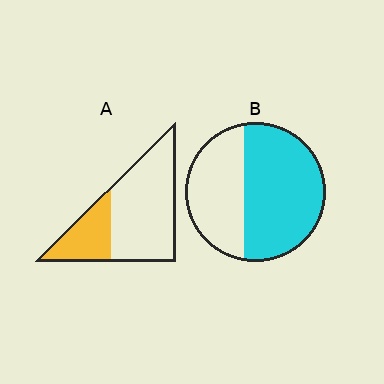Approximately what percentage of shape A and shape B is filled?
A is approximately 30% and B is approximately 60%.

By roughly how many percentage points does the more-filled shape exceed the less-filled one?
By roughly 30 percentage points (B over A).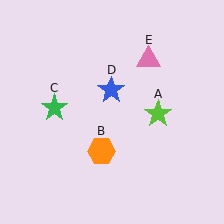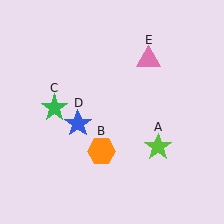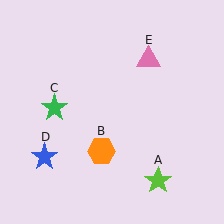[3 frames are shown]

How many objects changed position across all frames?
2 objects changed position: lime star (object A), blue star (object D).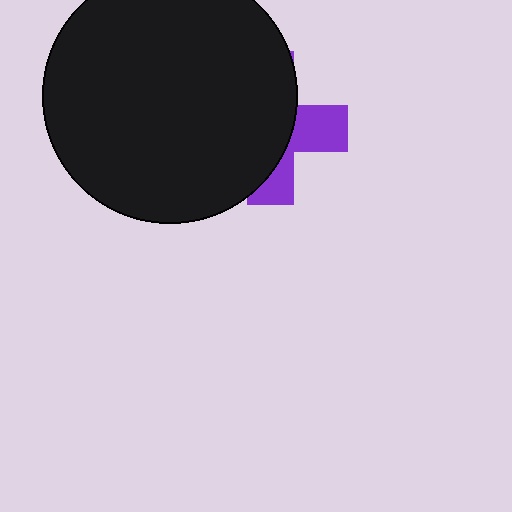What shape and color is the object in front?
The object in front is a black circle.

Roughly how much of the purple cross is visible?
A small part of it is visible (roughly 33%).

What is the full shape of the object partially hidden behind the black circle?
The partially hidden object is a purple cross.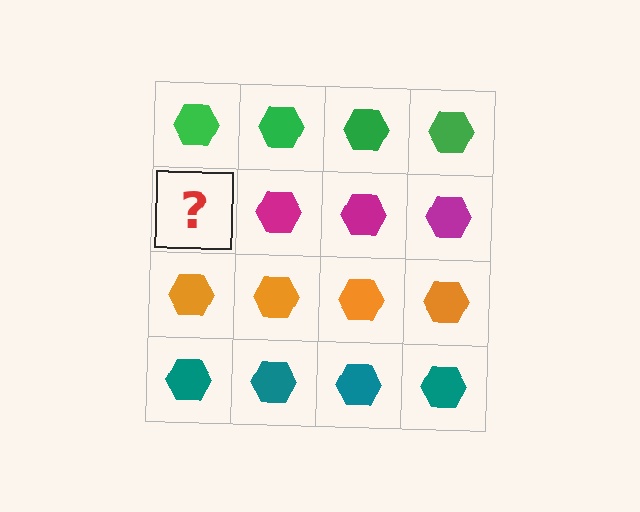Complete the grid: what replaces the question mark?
The question mark should be replaced with a magenta hexagon.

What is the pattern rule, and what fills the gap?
The rule is that each row has a consistent color. The gap should be filled with a magenta hexagon.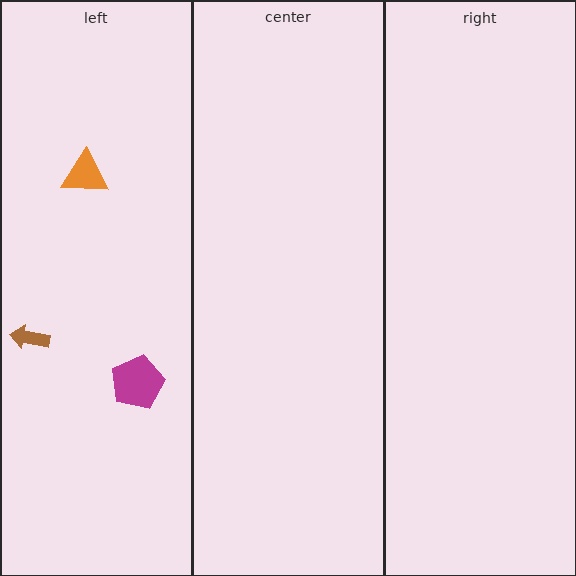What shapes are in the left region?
The orange triangle, the brown arrow, the magenta pentagon.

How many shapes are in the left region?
3.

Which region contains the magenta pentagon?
The left region.